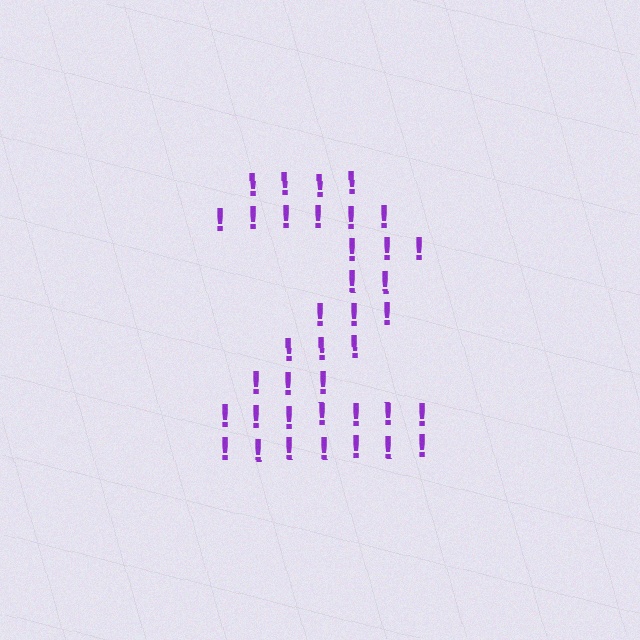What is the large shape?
The large shape is the digit 2.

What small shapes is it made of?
It is made of small exclamation marks.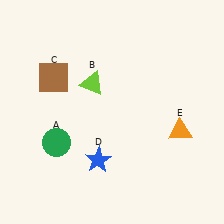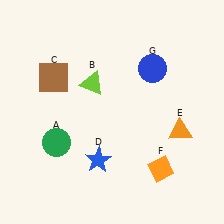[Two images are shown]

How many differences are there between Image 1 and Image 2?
There are 2 differences between the two images.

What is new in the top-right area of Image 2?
A blue circle (G) was added in the top-right area of Image 2.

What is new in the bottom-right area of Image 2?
An orange diamond (F) was added in the bottom-right area of Image 2.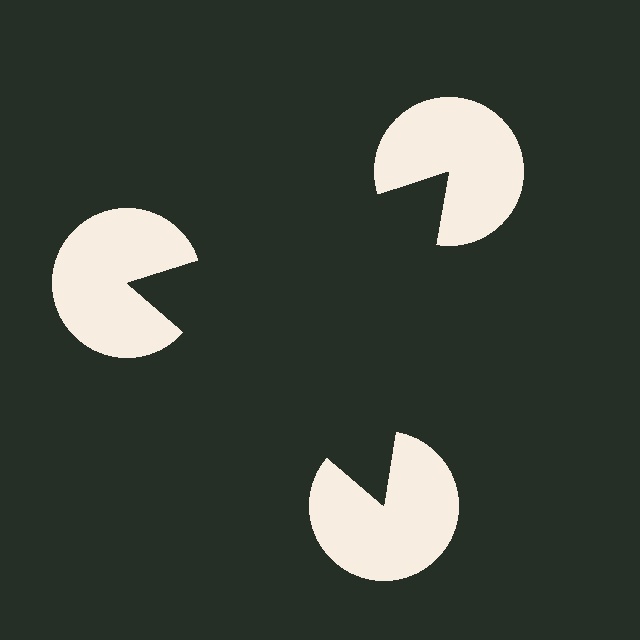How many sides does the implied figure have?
3 sides.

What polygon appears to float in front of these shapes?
An illusory triangle — its edges are inferred from the aligned wedge cuts in the pac-man discs, not physically drawn.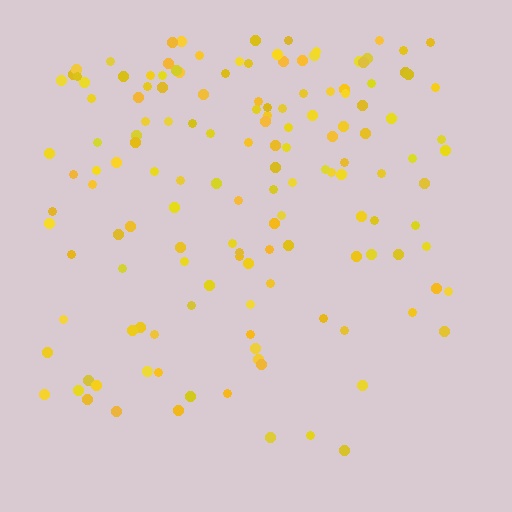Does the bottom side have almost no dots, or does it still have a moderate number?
Still a moderate number, just noticeably fewer than the top.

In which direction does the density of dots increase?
From bottom to top, with the top side densest.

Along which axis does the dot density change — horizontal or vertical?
Vertical.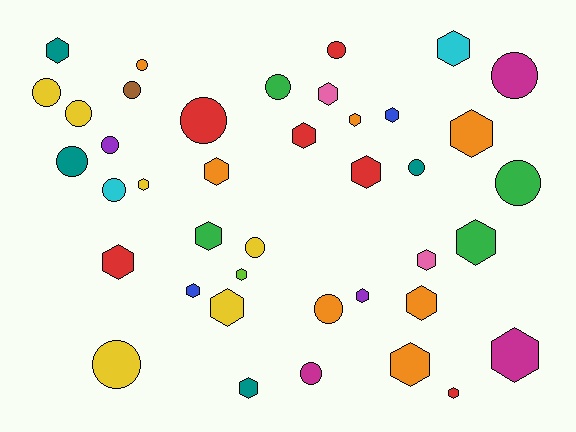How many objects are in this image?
There are 40 objects.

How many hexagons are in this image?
There are 23 hexagons.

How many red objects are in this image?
There are 6 red objects.